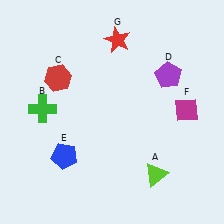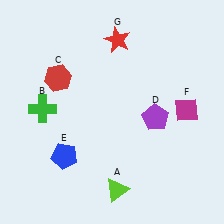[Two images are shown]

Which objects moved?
The objects that moved are: the lime triangle (A), the purple pentagon (D).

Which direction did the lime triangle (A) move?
The lime triangle (A) moved left.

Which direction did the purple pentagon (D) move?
The purple pentagon (D) moved down.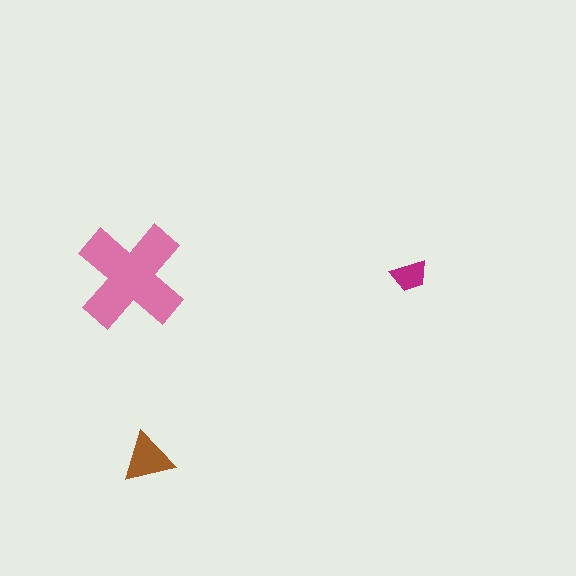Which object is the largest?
The pink cross.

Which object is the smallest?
The magenta trapezoid.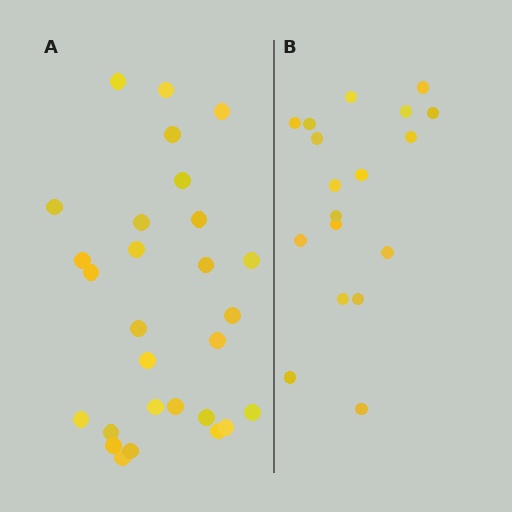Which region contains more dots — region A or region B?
Region A (the left region) has more dots.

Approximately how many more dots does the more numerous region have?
Region A has roughly 10 or so more dots than region B.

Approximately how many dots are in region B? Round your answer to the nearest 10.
About 20 dots. (The exact count is 18, which rounds to 20.)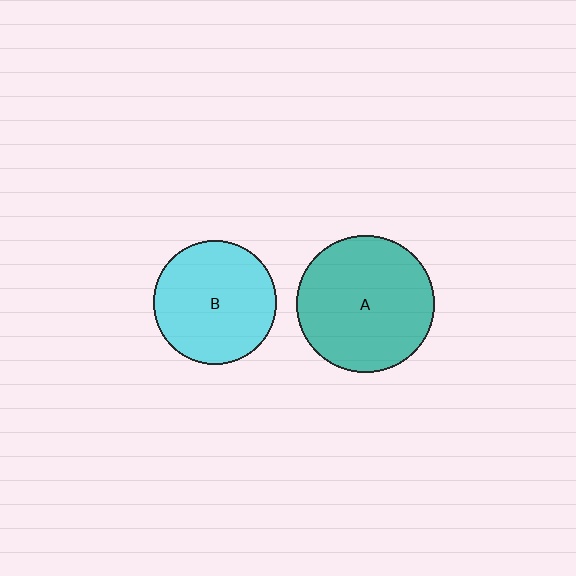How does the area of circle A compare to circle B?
Approximately 1.2 times.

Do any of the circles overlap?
No, none of the circles overlap.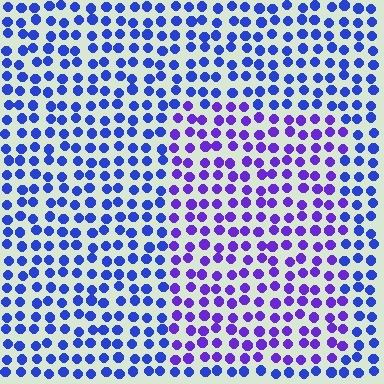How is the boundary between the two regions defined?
The boundary is defined purely by a slight shift in hue (about 33 degrees). Spacing, size, and orientation are identical on both sides.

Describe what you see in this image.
The image is filled with small blue elements in a uniform arrangement. A rectangle-shaped region is visible where the elements are tinted to a slightly different hue, forming a subtle color boundary.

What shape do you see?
I see a rectangle.